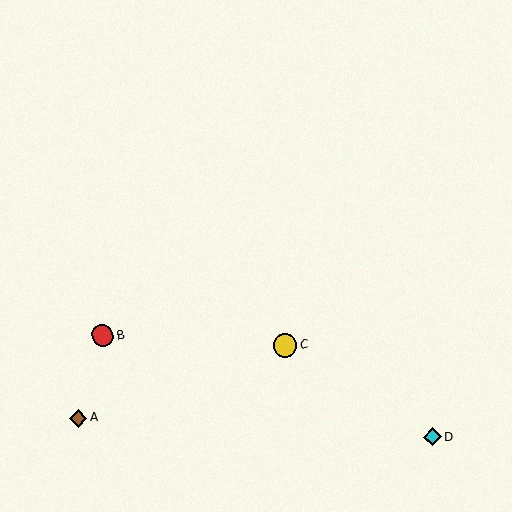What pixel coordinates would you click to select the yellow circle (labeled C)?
Click at (285, 346) to select the yellow circle C.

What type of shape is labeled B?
Shape B is a red circle.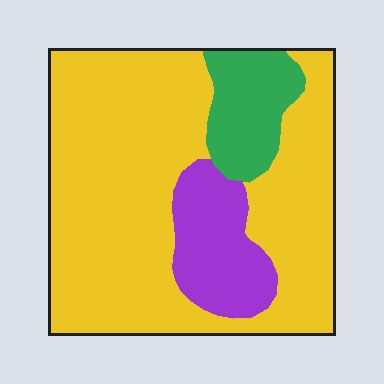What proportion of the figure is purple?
Purple takes up about one eighth (1/8) of the figure.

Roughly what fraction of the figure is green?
Green covers roughly 10% of the figure.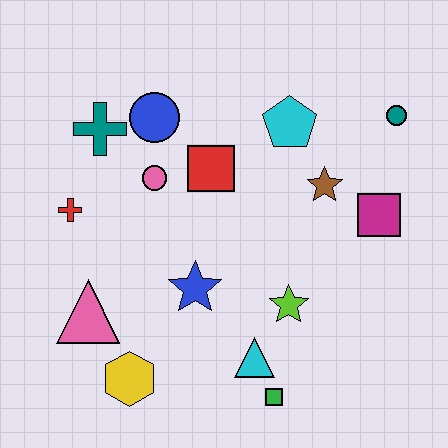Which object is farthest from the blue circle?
The green square is farthest from the blue circle.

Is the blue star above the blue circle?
No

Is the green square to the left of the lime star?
Yes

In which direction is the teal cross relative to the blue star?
The teal cross is above the blue star.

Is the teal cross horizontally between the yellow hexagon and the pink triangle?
Yes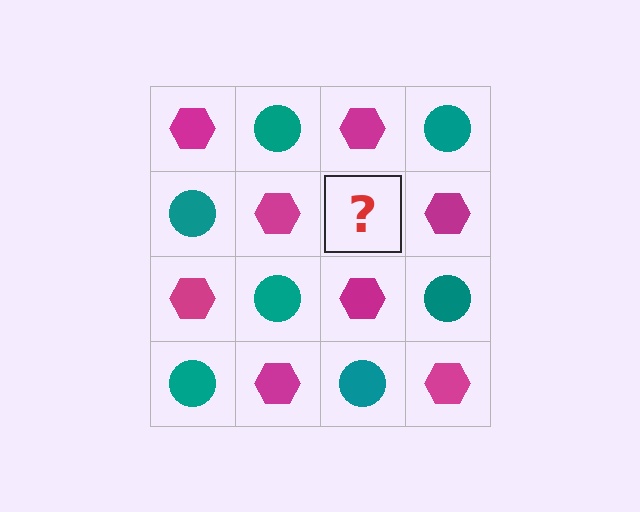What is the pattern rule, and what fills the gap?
The rule is that it alternates magenta hexagon and teal circle in a checkerboard pattern. The gap should be filled with a teal circle.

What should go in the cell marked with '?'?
The missing cell should contain a teal circle.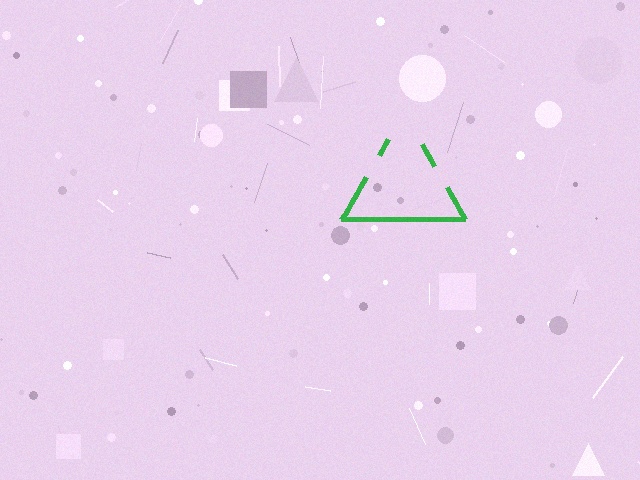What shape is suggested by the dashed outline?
The dashed outline suggests a triangle.